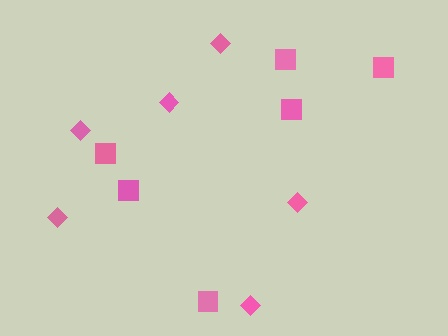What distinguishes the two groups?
There are 2 groups: one group of diamonds (6) and one group of squares (6).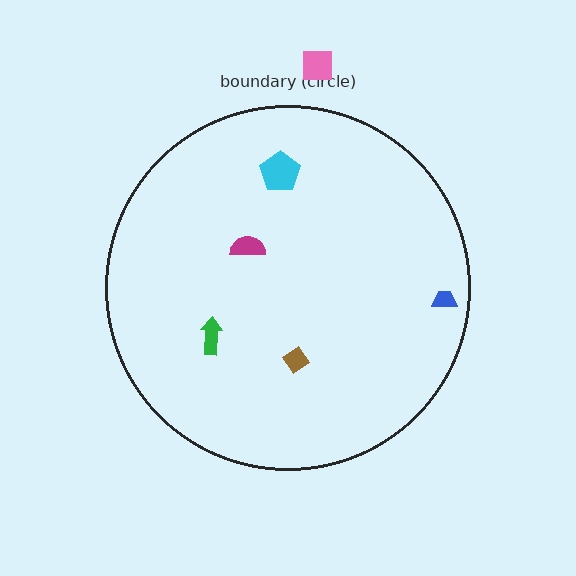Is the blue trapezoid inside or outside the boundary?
Inside.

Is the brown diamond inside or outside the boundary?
Inside.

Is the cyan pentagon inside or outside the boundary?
Inside.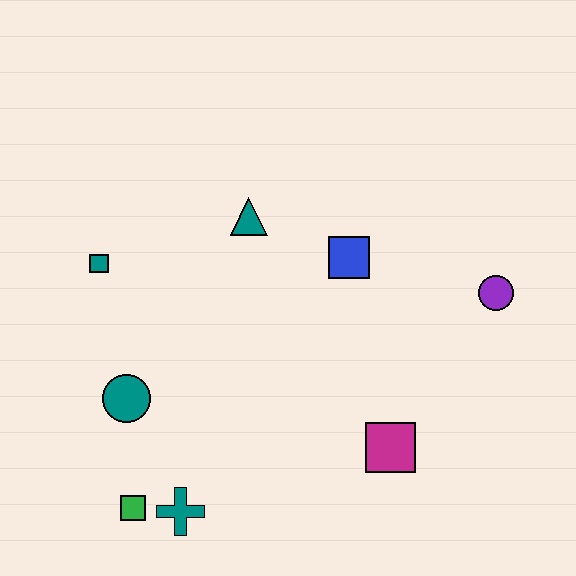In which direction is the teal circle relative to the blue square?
The teal circle is to the left of the blue square.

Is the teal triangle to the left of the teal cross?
No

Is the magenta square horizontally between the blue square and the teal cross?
No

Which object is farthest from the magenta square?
The teal square is farthest from the magenta square.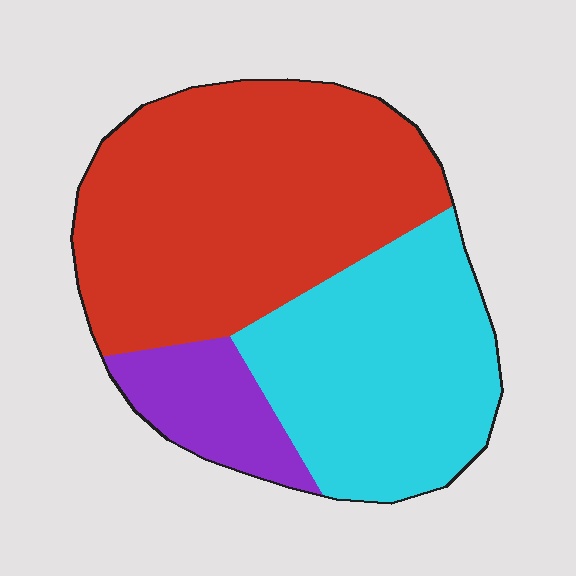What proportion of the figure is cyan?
Cyan takes up between a quarter and a half of the figure.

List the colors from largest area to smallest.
From largest to smallest: red, cyan, purple.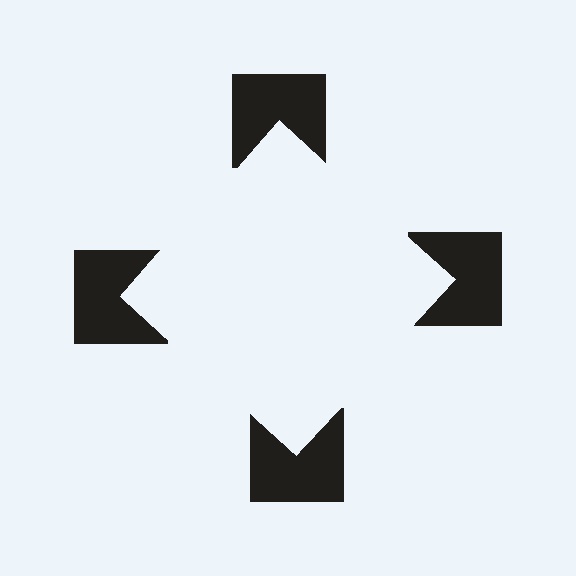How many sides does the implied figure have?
4 sides.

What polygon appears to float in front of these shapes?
An illusory square — its edges are inferred from the aligned wedge cuts in the notched squares, not physically drawn.